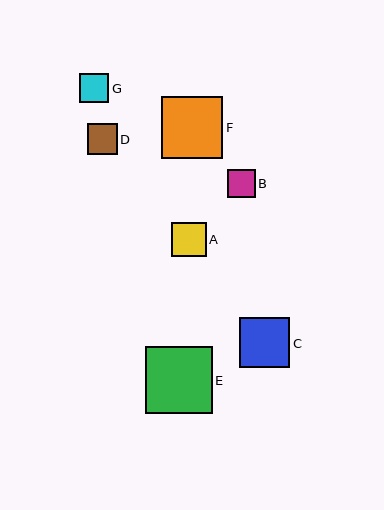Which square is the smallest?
Square B is the smallest with a size of approximately 28 pixels.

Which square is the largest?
Square E is the largest with a size of approximately 67 pixels.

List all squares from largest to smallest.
From largest to smallest: E, F, C, A, D, G, B.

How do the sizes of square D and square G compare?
Square D and square G are approximately the same size.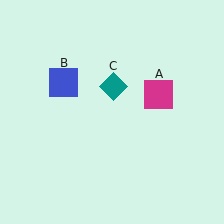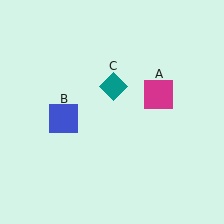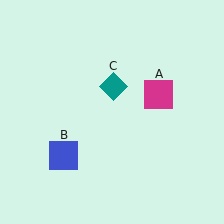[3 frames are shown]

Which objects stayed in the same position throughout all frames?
Magenta square (object A) and teal diamond (object C) remained stationary.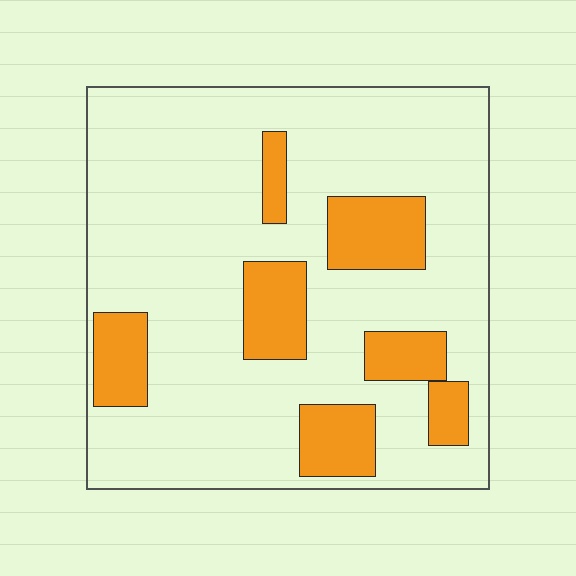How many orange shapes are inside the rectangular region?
7.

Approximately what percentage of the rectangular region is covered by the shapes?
Approximately 20%.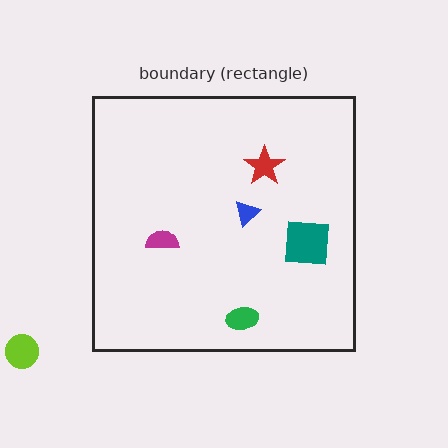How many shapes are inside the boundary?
5 inside, 1 outside.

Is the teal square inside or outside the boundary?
Inside.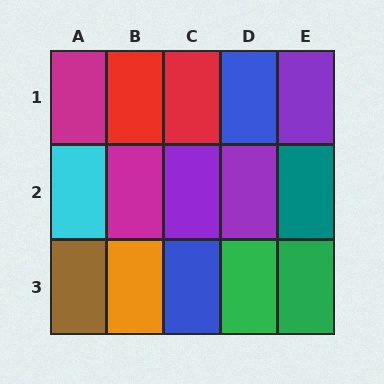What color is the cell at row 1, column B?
Red.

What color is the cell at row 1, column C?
Red.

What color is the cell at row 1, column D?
Blue.